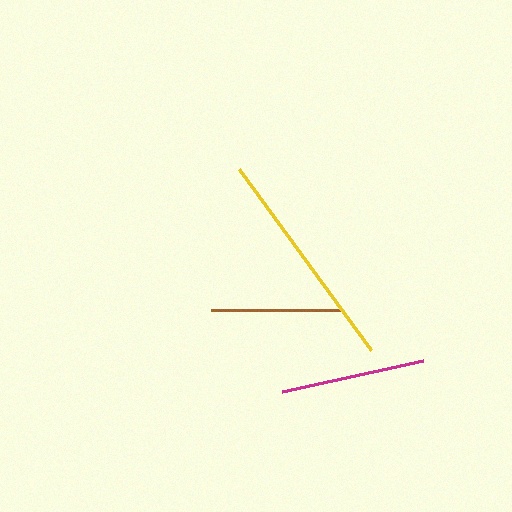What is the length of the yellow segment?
The yellow segment is approximately 224 pixels long.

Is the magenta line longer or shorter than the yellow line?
The yellow line is longer than the magenta line.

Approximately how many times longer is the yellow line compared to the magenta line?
The yellow line is approximately 1.5 times the length of the magenta line.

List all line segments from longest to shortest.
From longest to shortest: yellow, magenta, brown.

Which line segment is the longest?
The yellow line is the longest at approximately 224 pixels.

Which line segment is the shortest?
The brown line is the shortest at approximately 131 pixels.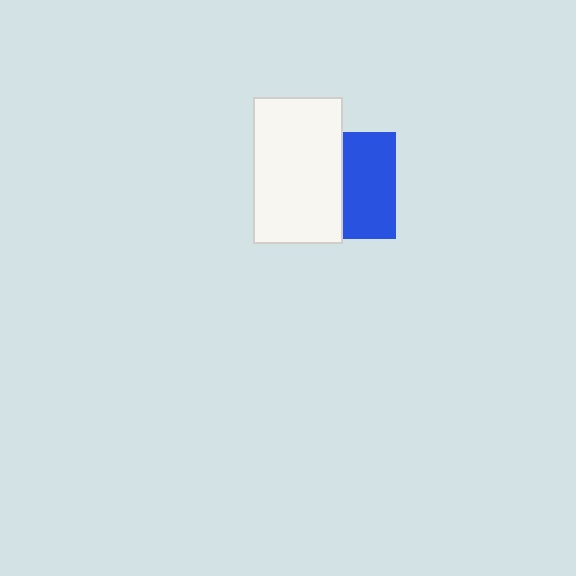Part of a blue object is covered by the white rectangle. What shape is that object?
It is a square.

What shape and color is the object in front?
The object in front is a white rectangle.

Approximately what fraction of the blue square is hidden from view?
Roughly 51% of the blue square is hidden behind the white rectangle.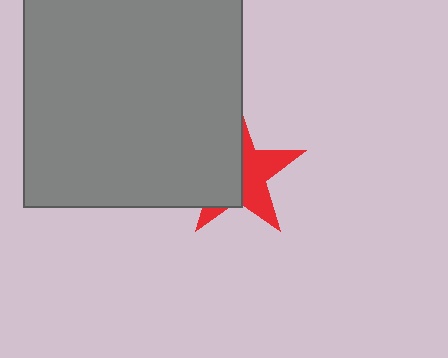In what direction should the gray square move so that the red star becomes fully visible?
The gray square should move left. That is the shortest direction to clear the overlap and leave the red star fully visible.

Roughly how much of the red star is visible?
About half of it is visible (roughly 47%).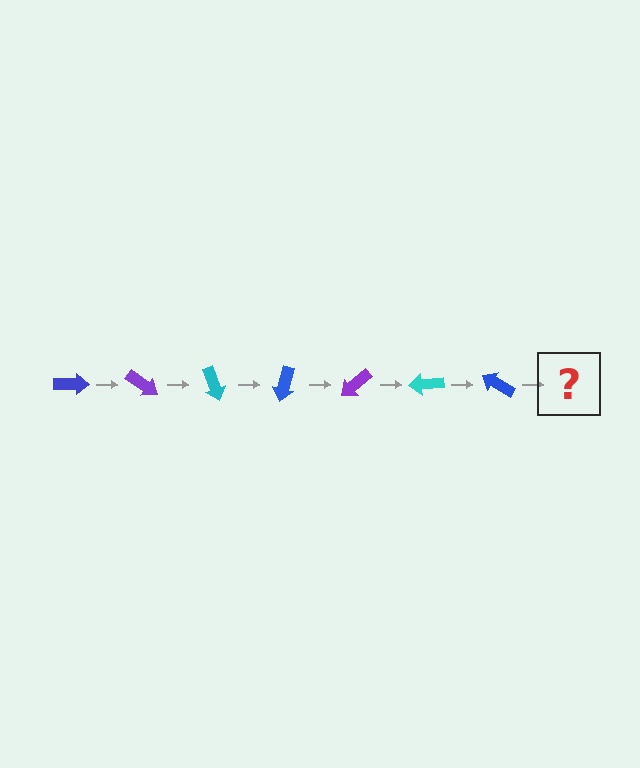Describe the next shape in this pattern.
It should be a purple arrow, rotated 245 degrees from the start.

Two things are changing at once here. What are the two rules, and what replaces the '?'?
The two rules are that it rotates 35 degrees each step and the color cycles through blue, purple, and cyan. The '?' should be a purple arrow, rotated 245 degrees from the start.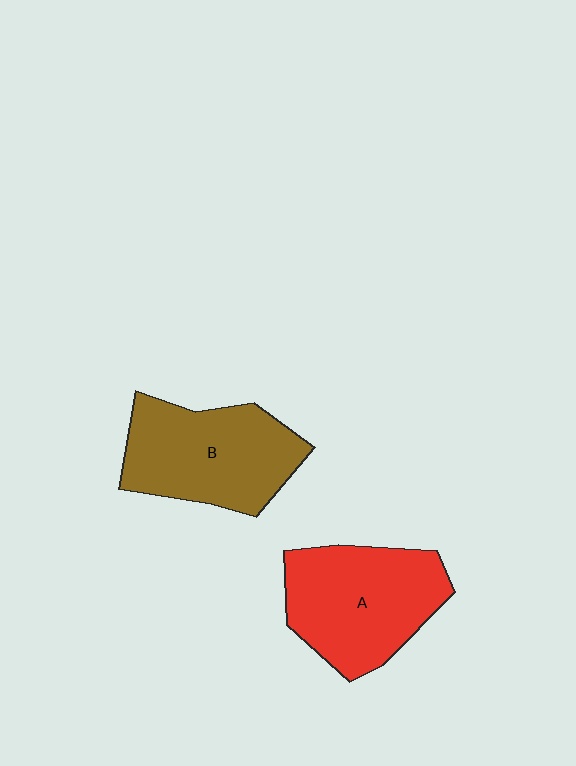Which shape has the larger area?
Shape A (red).